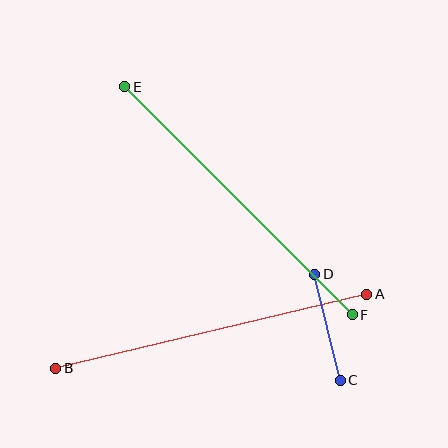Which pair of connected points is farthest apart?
Points E and F are farthest apart.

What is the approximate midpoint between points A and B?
The midpoint is at approximately (211, 331) pixels.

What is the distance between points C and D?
The distance is approximately 109 pixels.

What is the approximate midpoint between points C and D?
The midpoint is at approximately (328, 327) pixels.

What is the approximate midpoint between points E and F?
The midpoint is at approximately (238, 201) pixels.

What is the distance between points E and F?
The distance is approximately 322 pixels.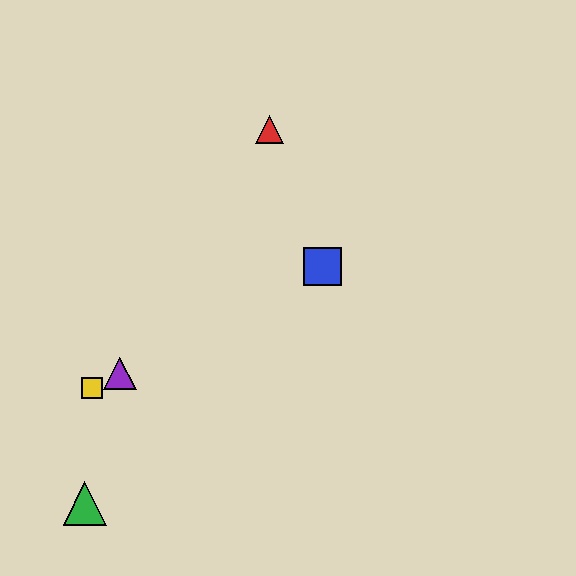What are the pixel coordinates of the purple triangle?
The purple triangle is at (120, 373).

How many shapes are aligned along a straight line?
3 shapes (the blue square, the yellow square, the purple triangle) are aligned along a straight line.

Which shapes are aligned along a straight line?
The blue square, the yellow square, the purple triangle are aligned along a straight line.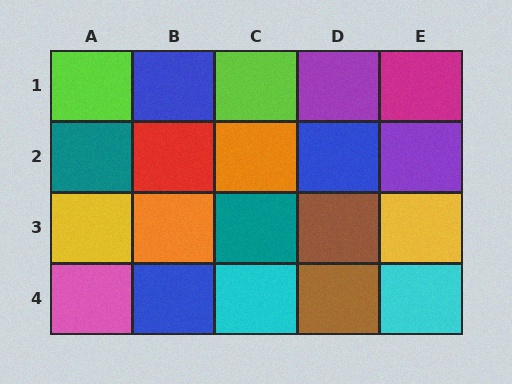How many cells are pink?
1 cell is pink.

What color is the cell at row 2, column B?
Red.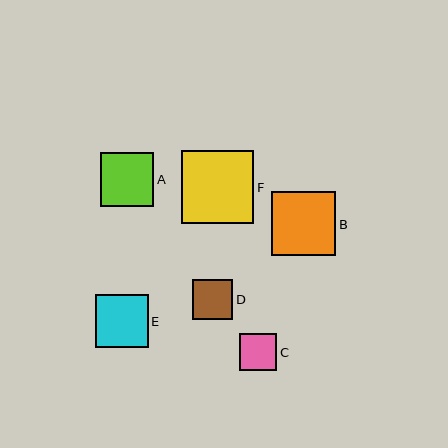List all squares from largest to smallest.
From largest to smallest: F, B, A, E, D, C.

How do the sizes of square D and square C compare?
Square D and square C are approximately the same size.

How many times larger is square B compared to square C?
Square B is approximately 1.7 times the size of square C.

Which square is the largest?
Square F is the largest with a size of approximately 73 pixels.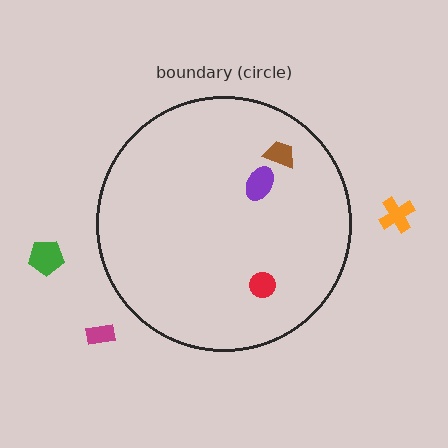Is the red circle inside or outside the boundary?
Inside.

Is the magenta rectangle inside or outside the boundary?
Outside.